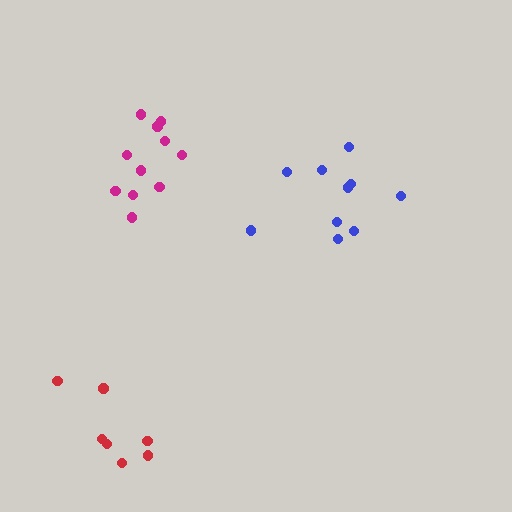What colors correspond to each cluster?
The clusters are colored: red, magenta, blue.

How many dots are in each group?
Group 1: 7 dots, Group 2: 11 dots, Group 3: 10 dots (28 total).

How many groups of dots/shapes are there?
There are 3 groups.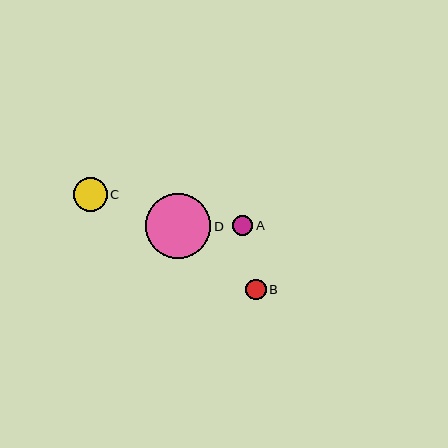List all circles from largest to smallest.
From largest to smallest: D, C, B, A.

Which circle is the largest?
Circle D is the largest with a size of approximately 65 pixels.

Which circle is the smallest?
Circle A is the smallest with a size of approximately 20 pixels.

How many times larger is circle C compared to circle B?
Circle C is approximately 1.6 times the size of circle B.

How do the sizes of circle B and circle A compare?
Circle B and circle A are approximately the same size.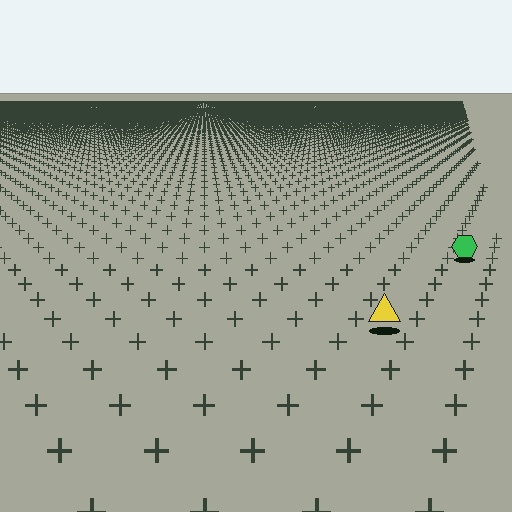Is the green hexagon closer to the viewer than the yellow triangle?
No. The yellow triangle is closer — you can tell from the texture gradient: the ground texture is coarser near it.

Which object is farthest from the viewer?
The green hexagon is farthest from the viewer. It appears smaller and the ground texture around it is denser.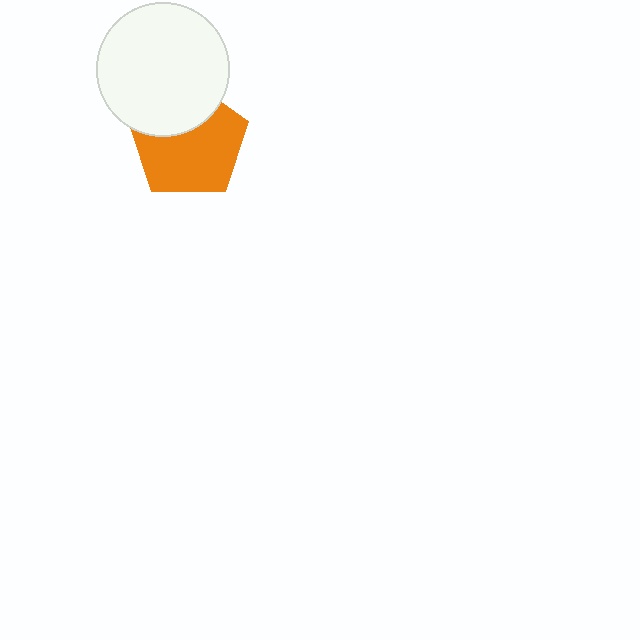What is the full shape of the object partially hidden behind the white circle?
The partially hidden object is an orange pentagon.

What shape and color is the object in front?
The object in front is a white circle.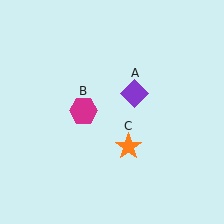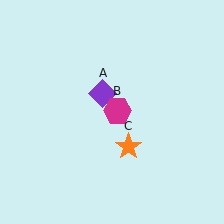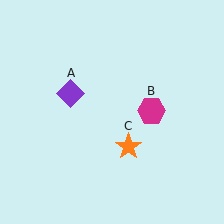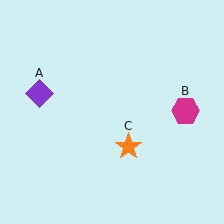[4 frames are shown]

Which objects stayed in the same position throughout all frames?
Orange star (object C) remained stationary.